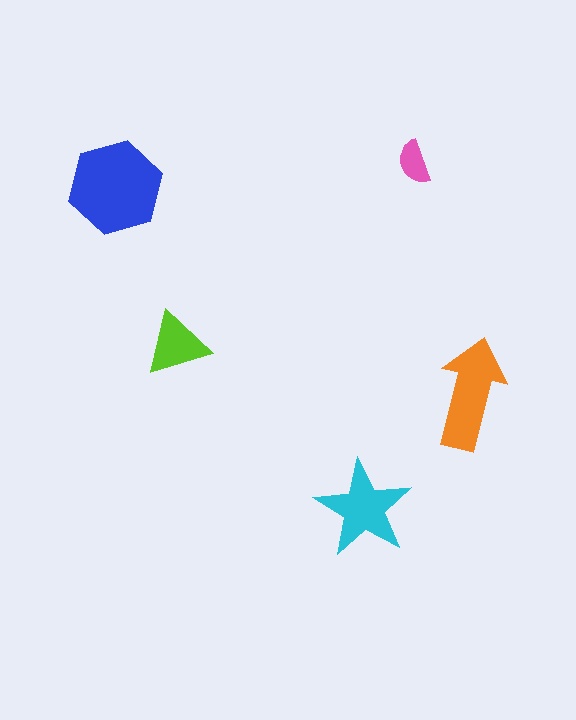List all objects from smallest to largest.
The pink semicircle, the lime triangle, the cyan star, the orange arrow, the blue hexagon.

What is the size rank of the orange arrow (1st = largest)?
2nd.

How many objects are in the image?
There are 5 objects in the image.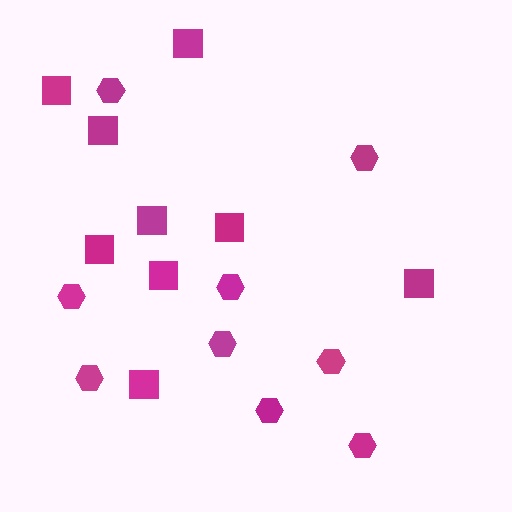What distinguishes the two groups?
There are 2 groups: one group of squares (9) and one group of hexagons (9).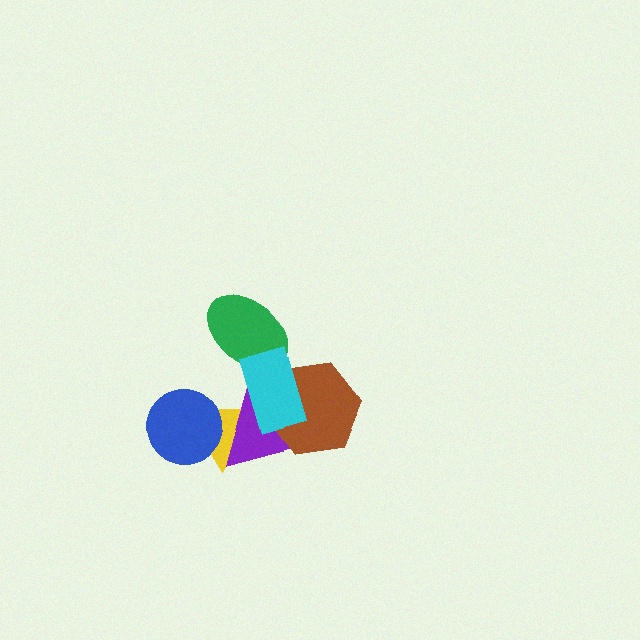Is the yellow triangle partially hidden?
Yes, it is partially covered by another shape.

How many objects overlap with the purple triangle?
4 objects overlap with the purple triangle.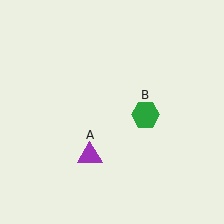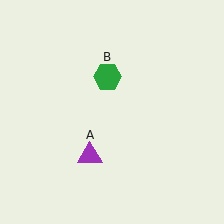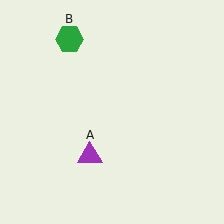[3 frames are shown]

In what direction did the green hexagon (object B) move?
The green hexagon (object B) moved up and to the left.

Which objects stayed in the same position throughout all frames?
Purple triangle (object A) remained stationary.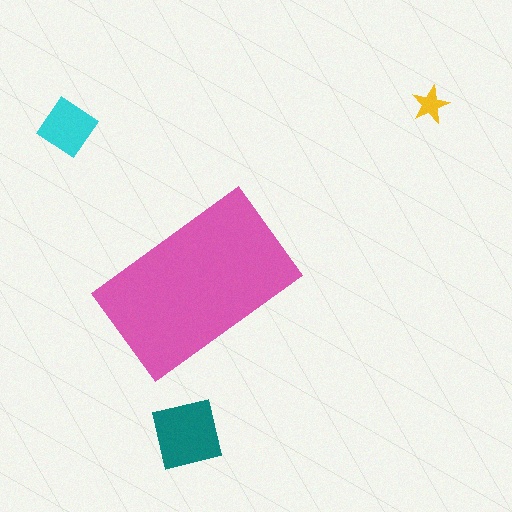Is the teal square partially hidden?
No, the teal square is fully visible.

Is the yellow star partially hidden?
No, the yellow star is fully visible.